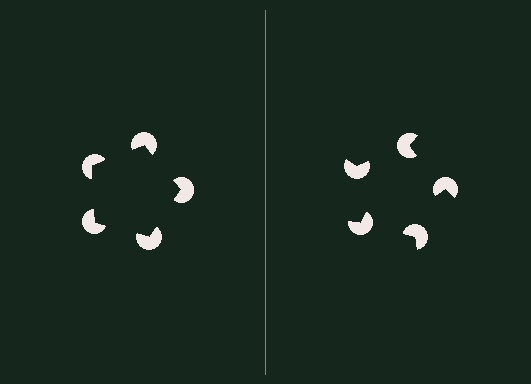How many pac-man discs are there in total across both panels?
10 — 5 on each side.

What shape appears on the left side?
An illusory pentagon.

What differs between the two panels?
The pac-man discs are positioned identically on both sides; only the wedge orientations differ. On the left they align to a pentagon; on the right they are misaligned.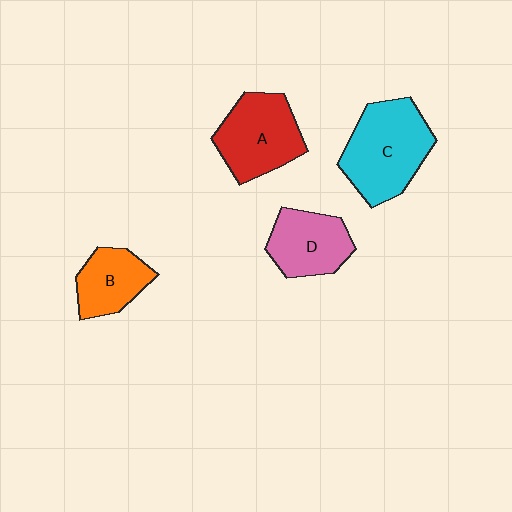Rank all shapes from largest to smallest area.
From largest to smallest: C (cyan), A (red), D (pink), B (orange).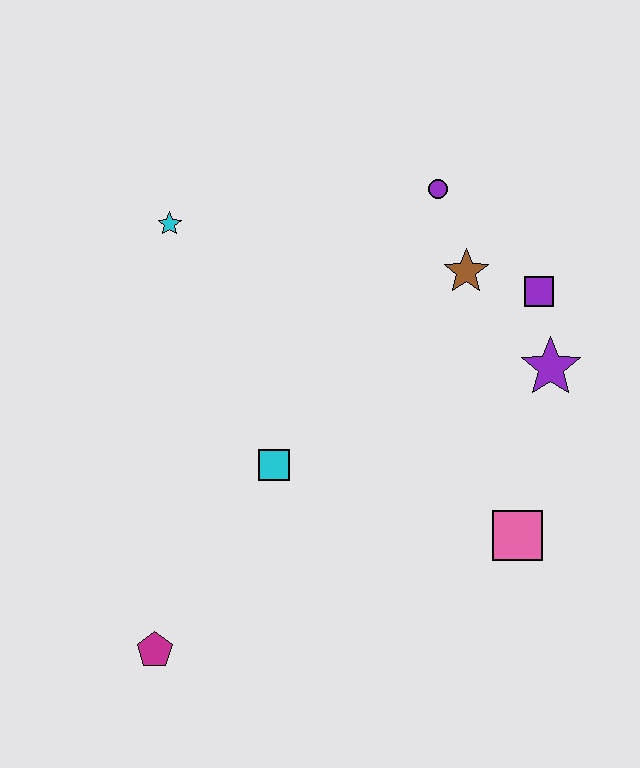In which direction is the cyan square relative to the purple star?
The cyan square is to the left of the purple star.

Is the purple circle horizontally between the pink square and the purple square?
No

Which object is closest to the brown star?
The purple square is closest to the brown star.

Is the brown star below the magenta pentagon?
No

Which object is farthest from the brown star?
The magenta pentagon is farthest from the brown star.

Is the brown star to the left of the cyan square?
No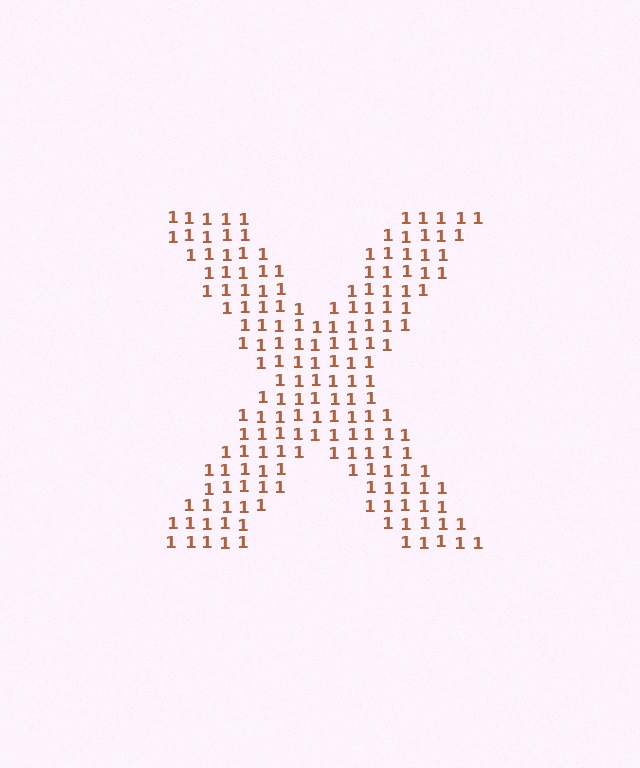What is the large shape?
The large shape is the letter X.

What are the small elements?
The small elements are digit 1's.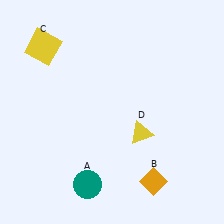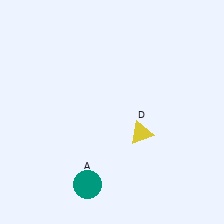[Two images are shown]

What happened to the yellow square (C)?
The yellow square (C) was removed in Image 2. It was in the top-left area of Image 1.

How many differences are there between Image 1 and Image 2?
There are 2 differences between the two images.